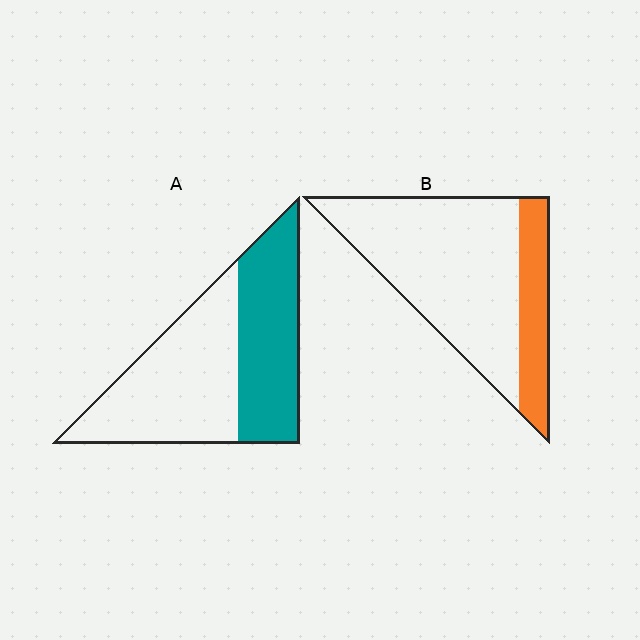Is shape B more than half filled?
No.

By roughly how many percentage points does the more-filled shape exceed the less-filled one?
By roughly 20 percentage points (A over B).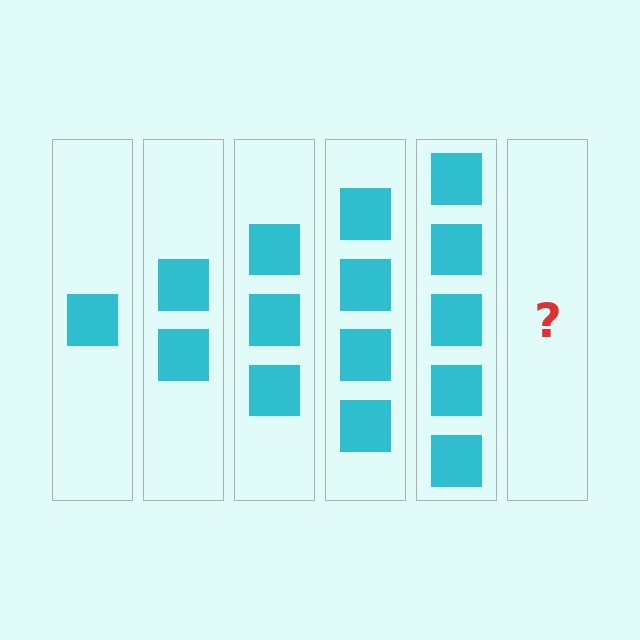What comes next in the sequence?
The next element should be 6 squares.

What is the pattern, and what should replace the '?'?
The pattern is that each step adds one more square. The '?' should be 6 squares.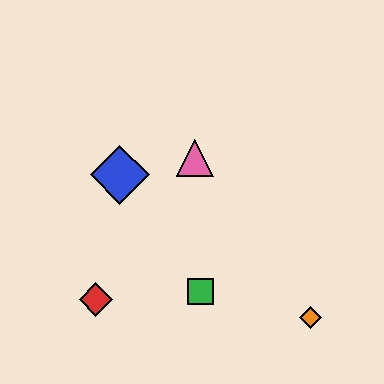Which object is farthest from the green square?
The blue diamond is farthest from the green square.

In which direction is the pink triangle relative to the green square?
The pink triangle is above the green square.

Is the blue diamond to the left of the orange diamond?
Yes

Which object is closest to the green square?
The red diamond is closest to the green square.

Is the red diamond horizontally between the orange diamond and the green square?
No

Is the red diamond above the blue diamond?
No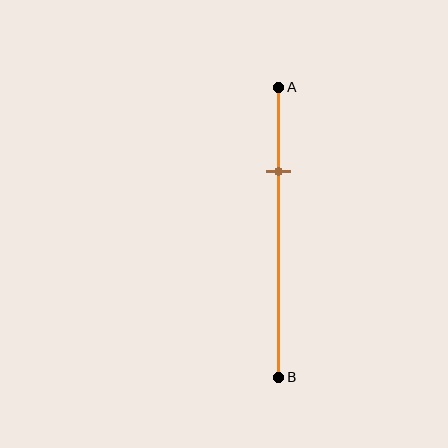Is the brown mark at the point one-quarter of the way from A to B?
No, the mark is at about 30% from A, not at the 25% one-quarter point.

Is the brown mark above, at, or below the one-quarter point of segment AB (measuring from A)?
The brown mark is below the one-quarter point of segment AB.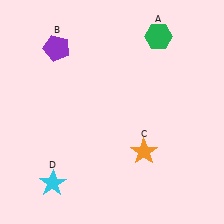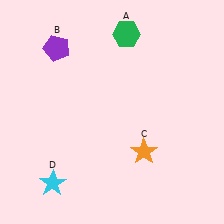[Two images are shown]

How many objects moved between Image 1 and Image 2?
1 object moved between the two images.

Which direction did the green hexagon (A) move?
The green hexagon (A) moved left.